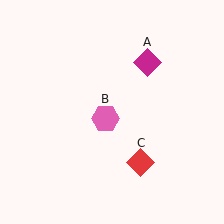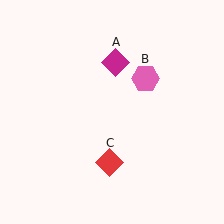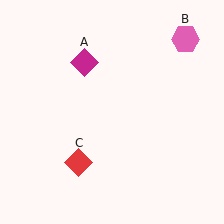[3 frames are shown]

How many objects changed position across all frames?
3 objects changed position: magenta diamond (object A), pink hexagon (object B), red diamond (object C).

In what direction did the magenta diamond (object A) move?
The magenta diamond (object A) moved left.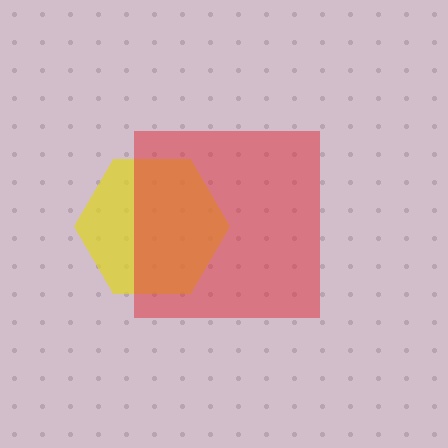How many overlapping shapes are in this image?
There are 2 overlapping shapes in the image.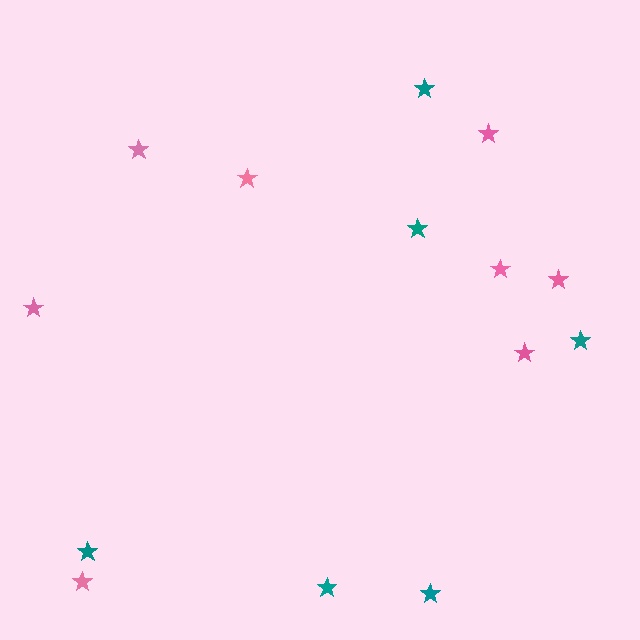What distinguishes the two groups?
There are 2 groups: one group of teal stars (6) and one group of pink stars (8).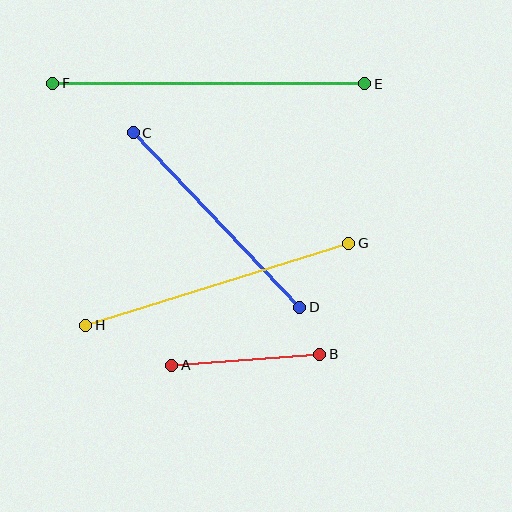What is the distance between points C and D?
The distance is approximately 241 pixels.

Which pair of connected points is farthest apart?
Points E and F are farthest apart.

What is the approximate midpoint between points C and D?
The midpoint is at approximately (217, 220) pixels.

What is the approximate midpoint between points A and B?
The midpoint is at approximately (246, 360) pixels.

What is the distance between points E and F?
The distance is approximately 312 pixels.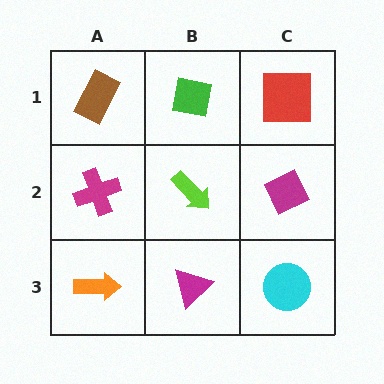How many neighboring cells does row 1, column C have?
2.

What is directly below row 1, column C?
A magenta diamond.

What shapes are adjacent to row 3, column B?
A lime arrow (row 2, column B), an orange arrow (row 3, column A), a cyan circle (row 3, column C).